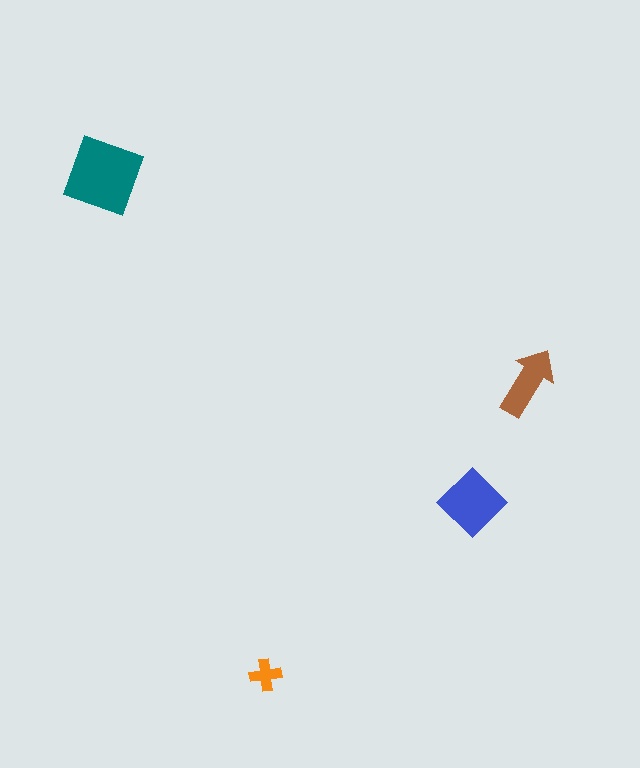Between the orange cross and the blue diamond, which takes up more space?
The blue diamond.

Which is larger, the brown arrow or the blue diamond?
The blue diamond.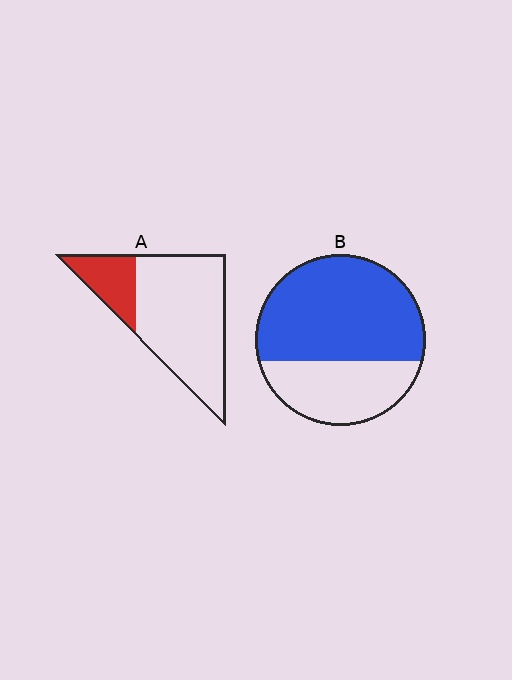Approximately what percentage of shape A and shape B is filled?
A is approximately 20% and B is approximately 65%.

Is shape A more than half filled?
No.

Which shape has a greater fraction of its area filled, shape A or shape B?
Shape B.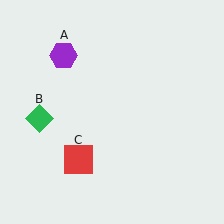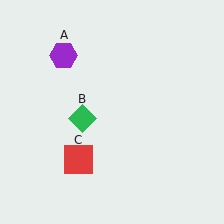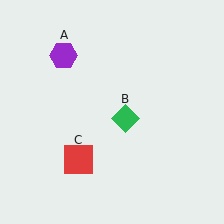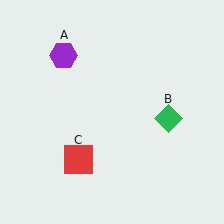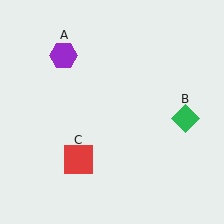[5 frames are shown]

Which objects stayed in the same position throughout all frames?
Purple hexagon (object A) and red square (object C) remained stationary.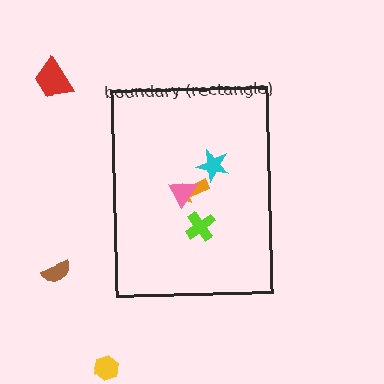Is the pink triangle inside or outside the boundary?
Inside.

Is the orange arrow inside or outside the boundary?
Inside.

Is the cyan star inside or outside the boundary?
Inside.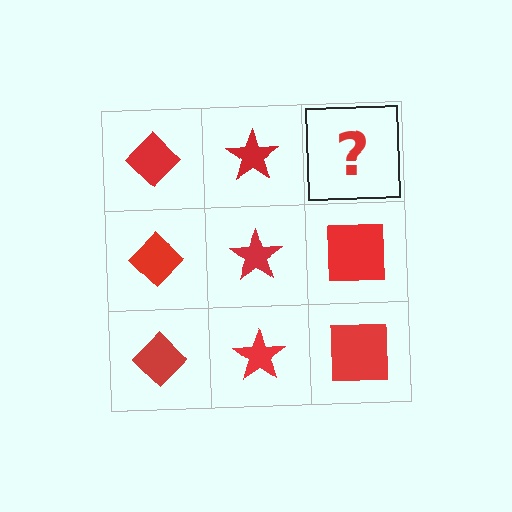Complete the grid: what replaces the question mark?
The question mark should be replaced with a red square.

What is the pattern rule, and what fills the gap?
The rule is that each column has a consistent shape. The gap should be filled with a red square.